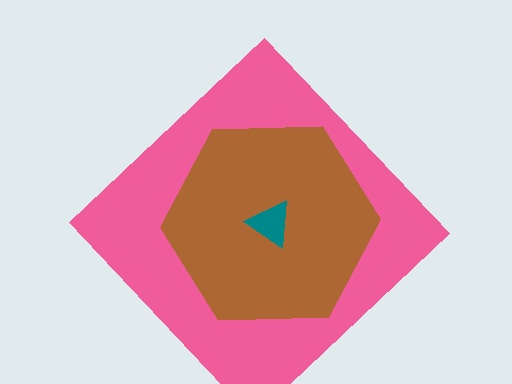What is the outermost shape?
The pink diamond.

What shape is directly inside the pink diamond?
The brown hexagon.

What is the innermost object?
The teal triangle.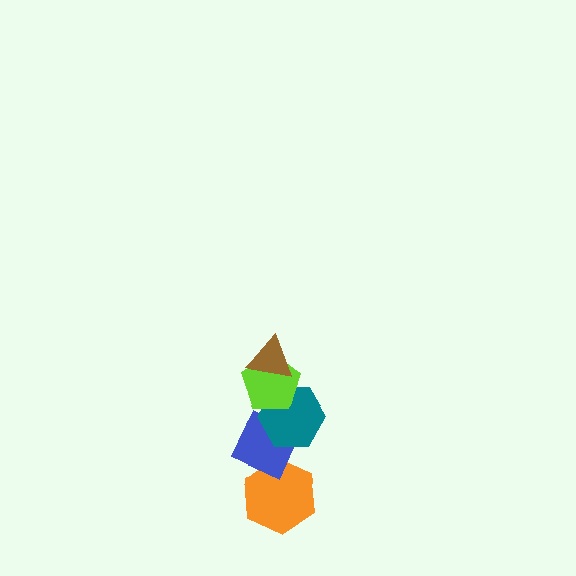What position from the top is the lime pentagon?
The lime pentagon is 2nd from the top.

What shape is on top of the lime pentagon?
The brown triangle is on top of the lime pentagon.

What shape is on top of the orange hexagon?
The blue diamond is on top of the orange hexagon.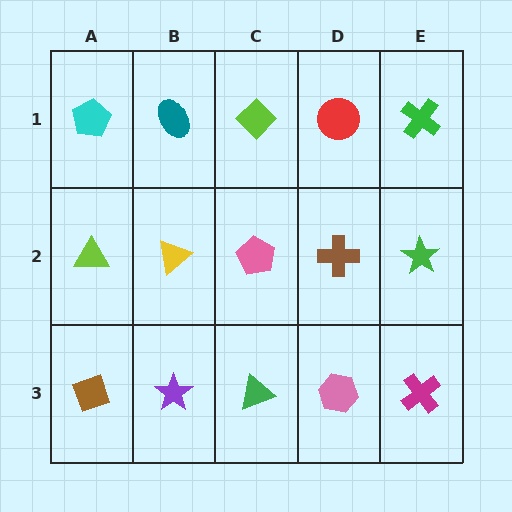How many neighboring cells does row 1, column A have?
2.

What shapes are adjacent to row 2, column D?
A red circle (row 1, column D), a pink hexagon (row 3, column D), a pink pentagon (row 2, column C), a green star (row 2, column E).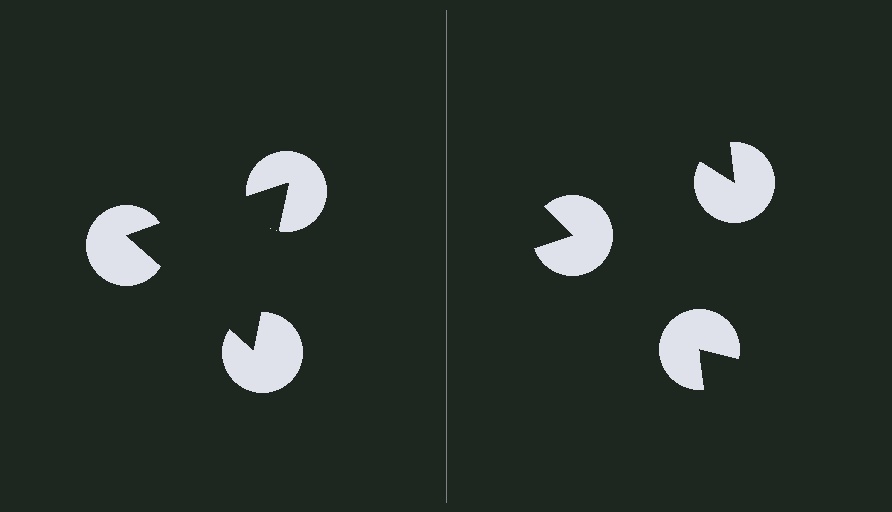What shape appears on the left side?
An illusory triangle.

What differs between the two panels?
The pac-man discs are positioned identically on both sides; only the wedge orientations differ. On the left they align to a triangle; on the right they are misaligned.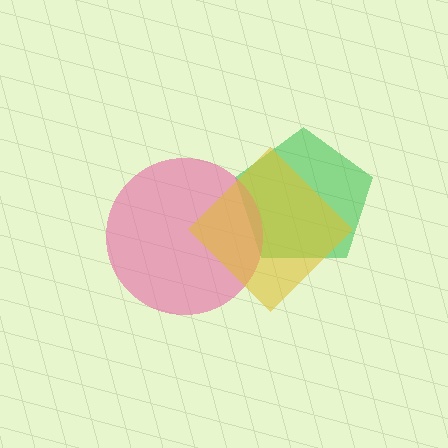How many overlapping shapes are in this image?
There are 3 overlapping shapes in the image.